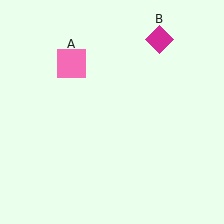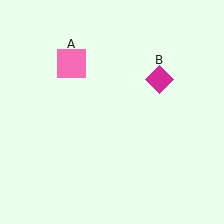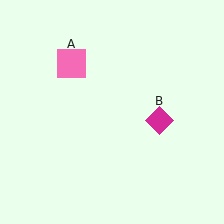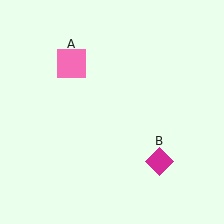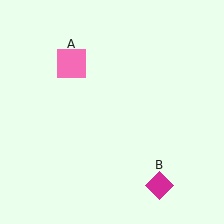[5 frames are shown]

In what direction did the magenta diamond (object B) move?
The magenta diamond (object B) moved down.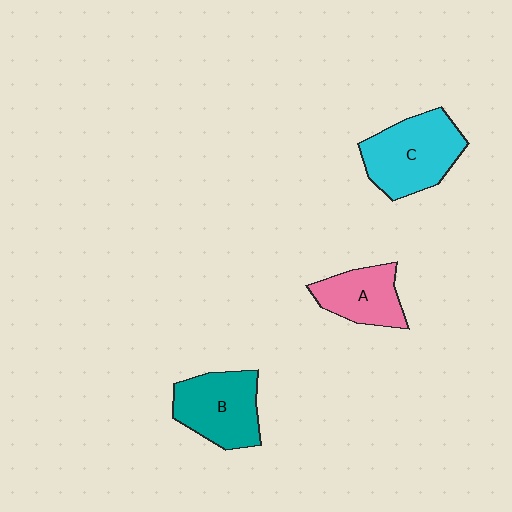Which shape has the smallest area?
Shape A (pink).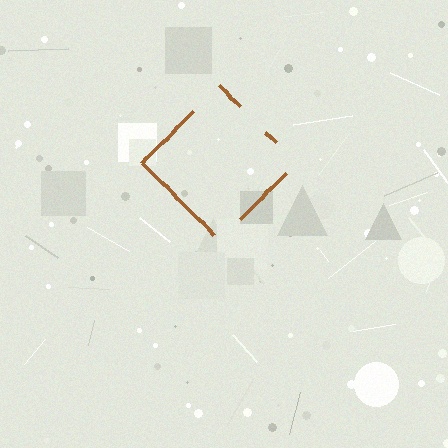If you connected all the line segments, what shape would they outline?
They would outline a diamond.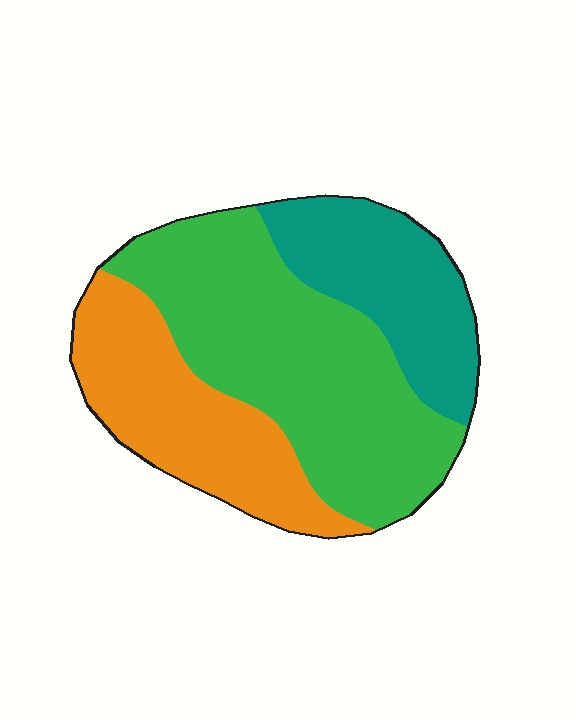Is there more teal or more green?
Green.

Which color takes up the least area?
Teal, at roughly 25%.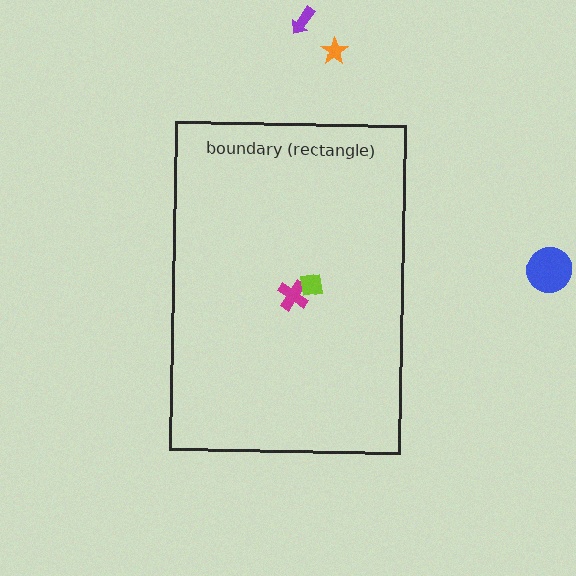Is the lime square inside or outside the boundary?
Inside.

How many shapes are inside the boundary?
2 inside, 3 outside.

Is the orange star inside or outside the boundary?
Outside.